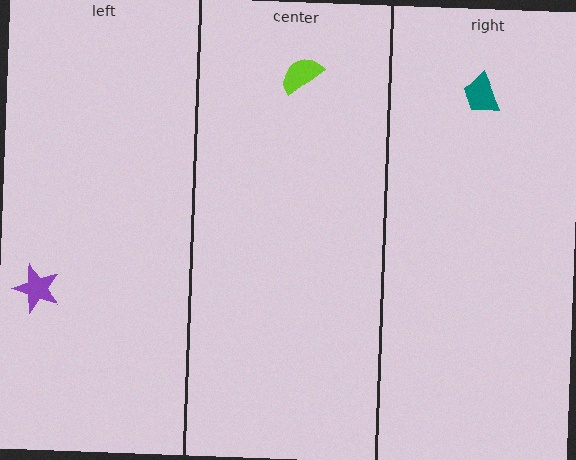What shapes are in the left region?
The purple star.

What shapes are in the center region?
The lime semicircle.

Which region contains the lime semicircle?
The center region.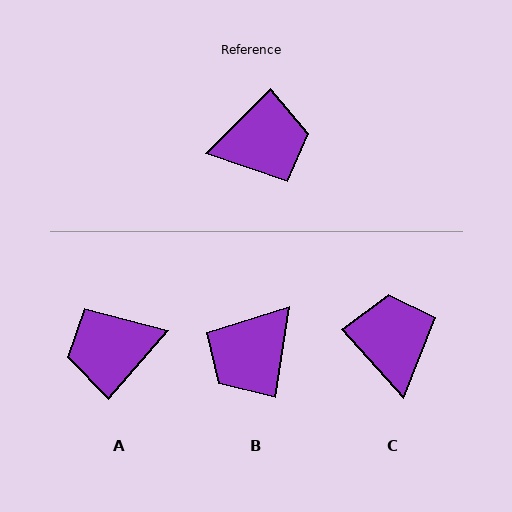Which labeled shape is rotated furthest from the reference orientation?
A, about 176 degrees away.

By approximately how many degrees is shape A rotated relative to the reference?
Approximately 176 degrees clockwise.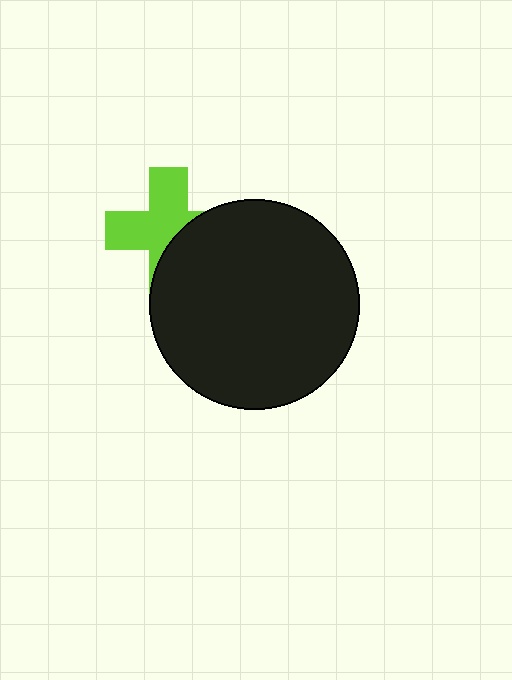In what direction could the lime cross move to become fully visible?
The lime cross could move toward the upper-left. That would shift it out from behind the black circle entirely.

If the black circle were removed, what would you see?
You would see the complete lime cross.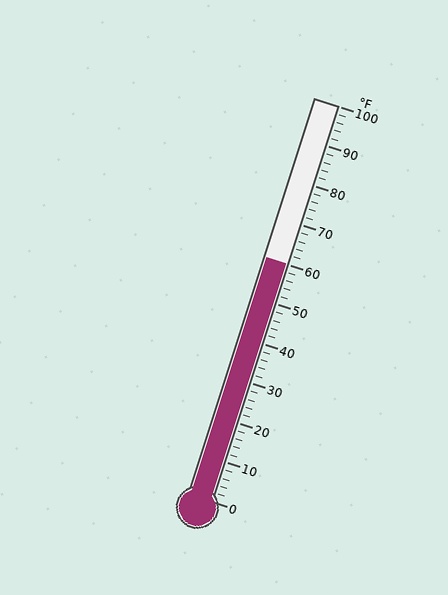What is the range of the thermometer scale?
The thermometer scale ranges from 0°F to 100°F.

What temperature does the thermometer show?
The thermometer shows approximately 60°F.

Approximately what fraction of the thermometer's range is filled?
The thermometer is filled to approximately 60% of its range.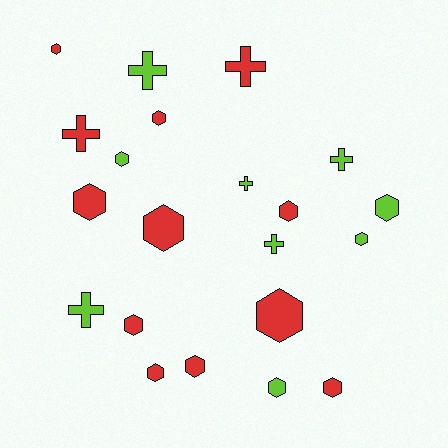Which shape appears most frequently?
Hexagon, with 14 objects.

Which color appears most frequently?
Red, with 12 objects.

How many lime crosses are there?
There are 5 lime crosses.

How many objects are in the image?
There are 21 objects.